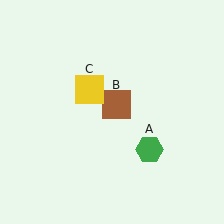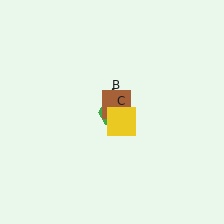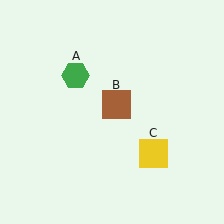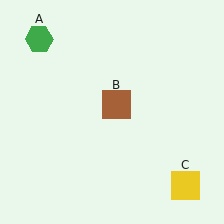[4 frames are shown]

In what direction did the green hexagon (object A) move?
The green hexagon (object A) moved up and to the left.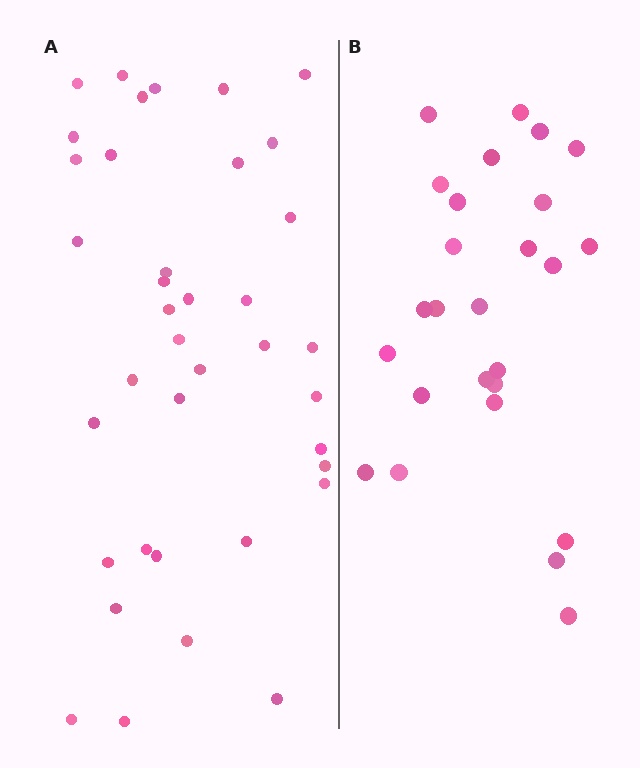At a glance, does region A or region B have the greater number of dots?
Region A (the left region) has more dots.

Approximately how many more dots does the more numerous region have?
Region A has roughly 12 or so more dots than region B.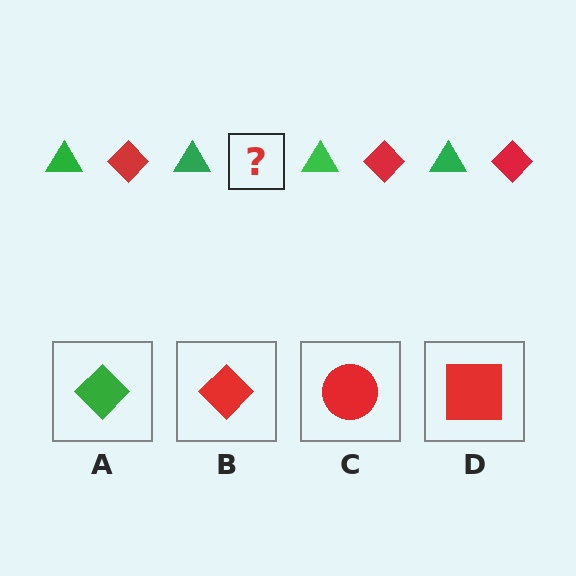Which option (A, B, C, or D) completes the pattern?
B.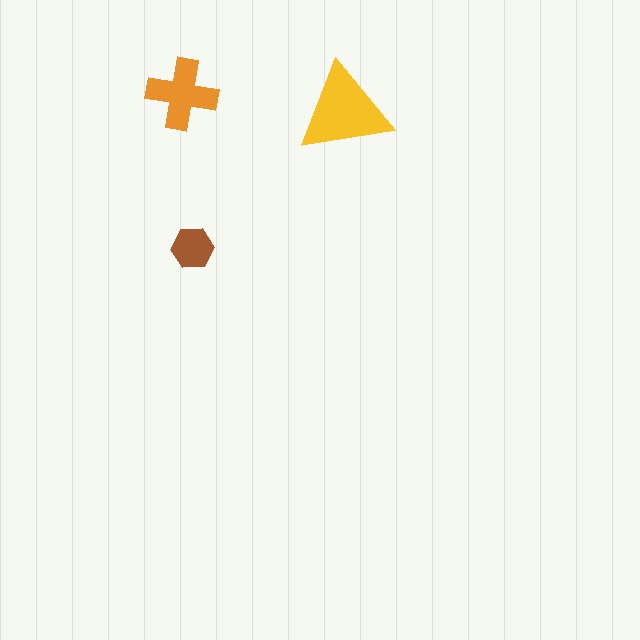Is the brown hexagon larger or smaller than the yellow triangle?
Smaller.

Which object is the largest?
The yellow triangle.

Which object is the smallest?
The brown hexagon.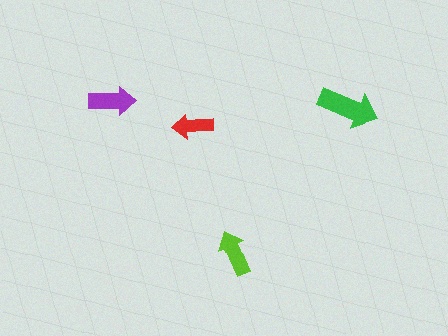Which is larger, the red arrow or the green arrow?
The green one.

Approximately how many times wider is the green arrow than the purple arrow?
About 1.5 times wider.